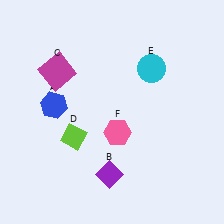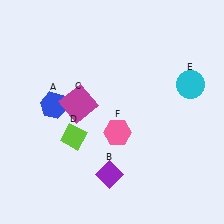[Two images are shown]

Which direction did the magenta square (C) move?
The magenta square (C) moved down.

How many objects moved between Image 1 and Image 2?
2 objects moved between the two images.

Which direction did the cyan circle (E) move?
The cyan circle (E) moved right.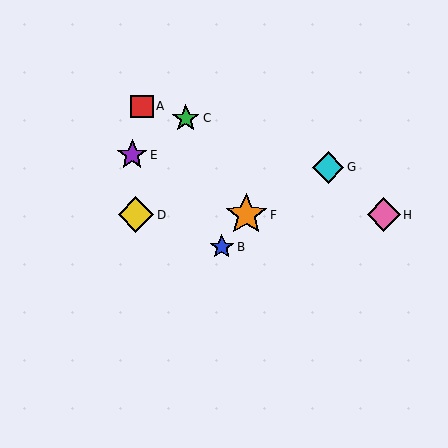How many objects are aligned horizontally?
3 objects (D, F, H) are aligned horizontally.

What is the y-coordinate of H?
Object H is at y≈215.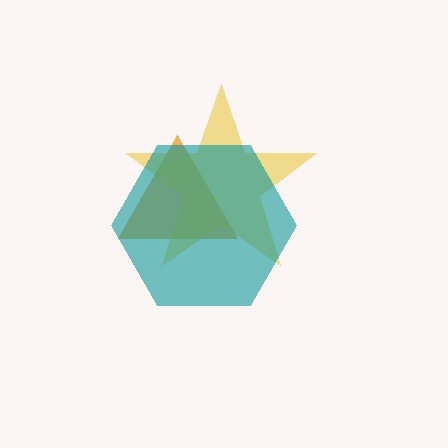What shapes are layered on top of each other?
The layered shapes are: an orange triangle, a yellow star, a teal hexagon.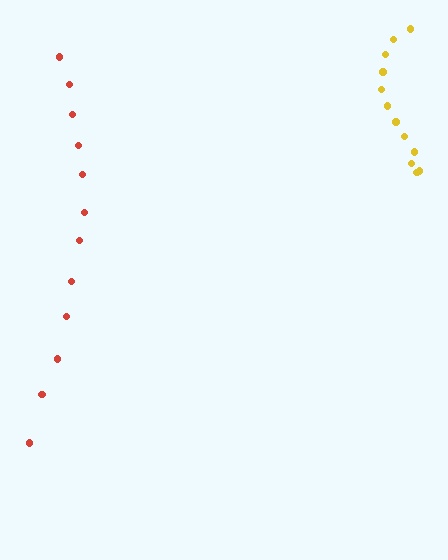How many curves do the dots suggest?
There are 2 distinct paths.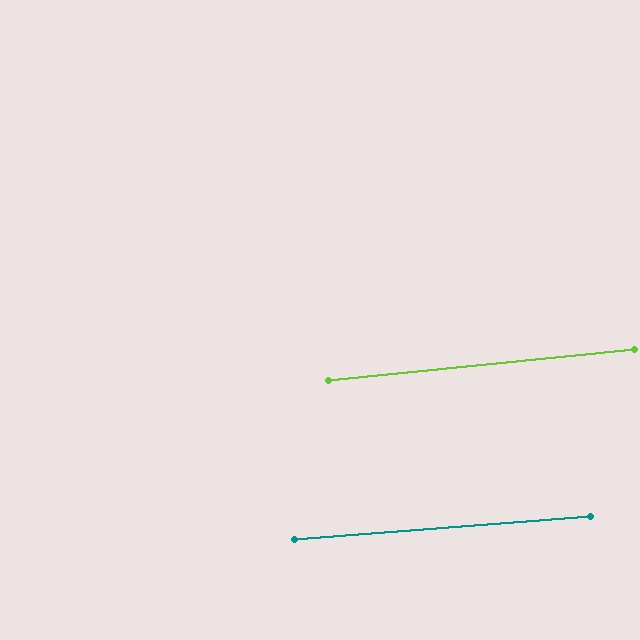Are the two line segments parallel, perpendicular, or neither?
Parallel — their directions differ by only 1.4°.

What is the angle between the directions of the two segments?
Approximately 1 degree.